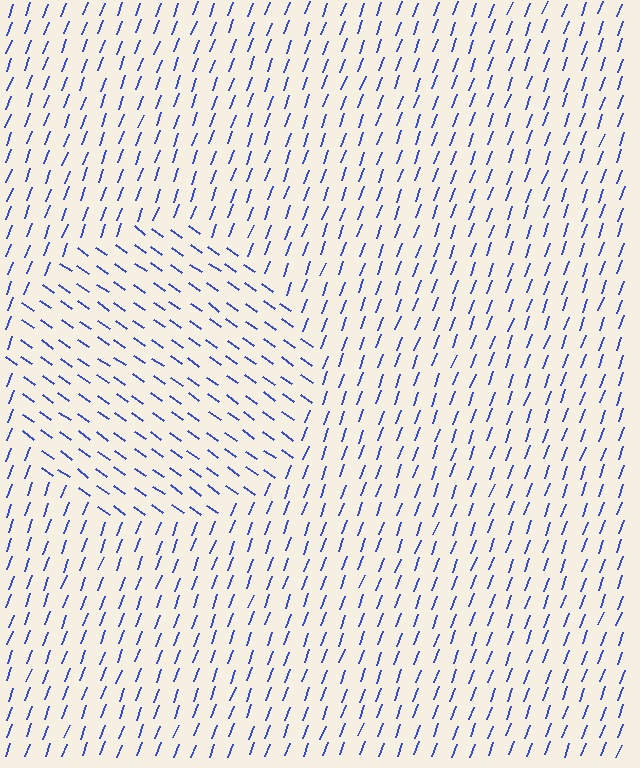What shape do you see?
I see a circle.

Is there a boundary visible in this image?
Yes, there is a texture boundary formed by a change in line orientation.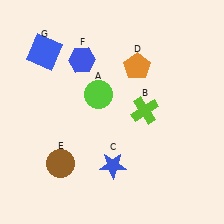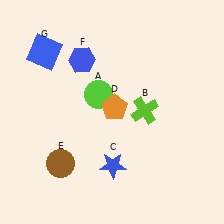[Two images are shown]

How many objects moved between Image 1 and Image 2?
1 object moved between the two images.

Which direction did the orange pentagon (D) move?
The orange pentagon (D) moved down.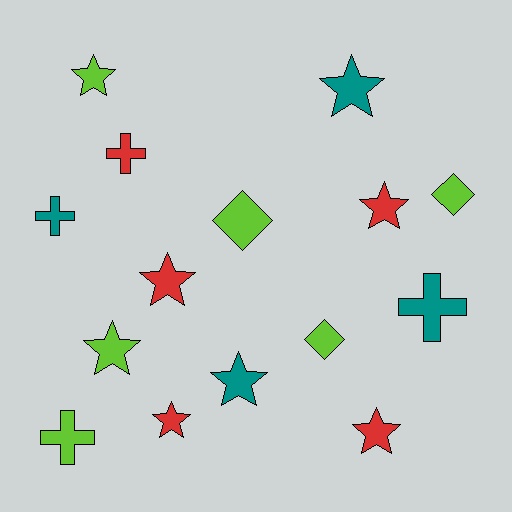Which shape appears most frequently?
Star, with 8 objects.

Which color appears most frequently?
Lime, with 6 objects.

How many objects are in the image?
There are 15 objects.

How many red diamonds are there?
There are no red diamonds.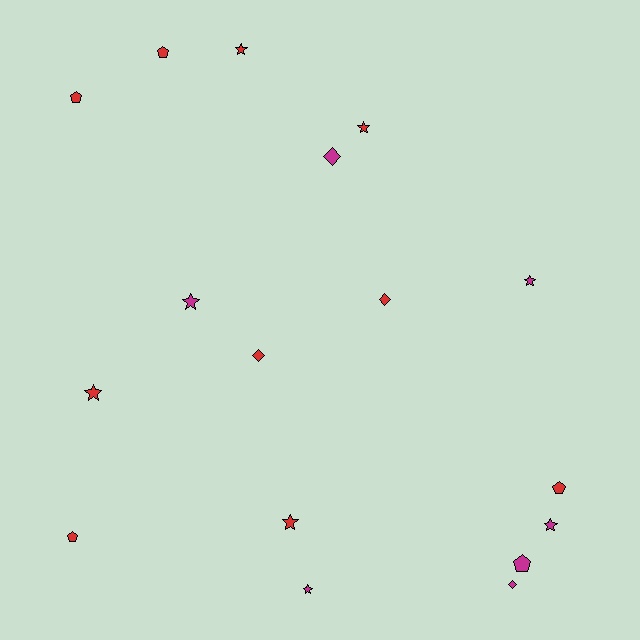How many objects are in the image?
There are 17 objects.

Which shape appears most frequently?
Star, with 8 objects.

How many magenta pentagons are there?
There is 1 magenta pentagon.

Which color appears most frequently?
Red, with 10 objects.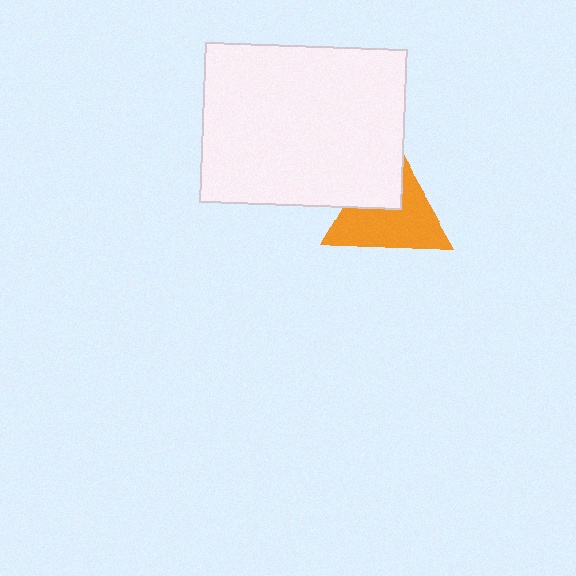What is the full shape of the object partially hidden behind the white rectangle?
The partially hidden object is an orange triangle.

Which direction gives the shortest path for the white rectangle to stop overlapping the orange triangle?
Moving toward the upper-left gives the shortest separation.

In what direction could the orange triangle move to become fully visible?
The orange triangle could move toward the lower-right. That would shift it out from behind the white rectangle entirely.